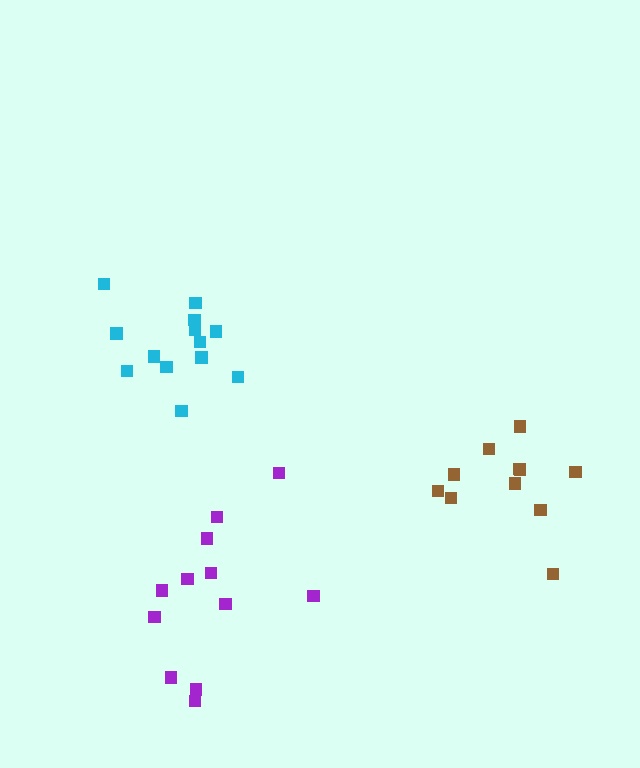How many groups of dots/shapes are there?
There are 3 groups.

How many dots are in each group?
Group 1: 12 dots, Group 2: 13 dots, Group 3: 11 dots (36 total).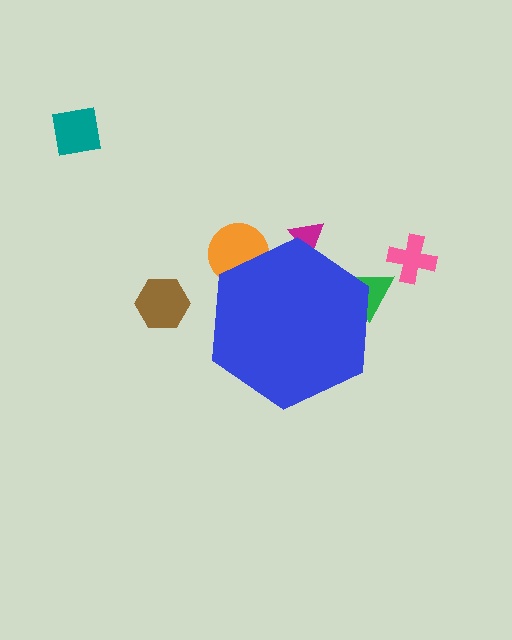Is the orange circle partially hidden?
Yes, the orange circle is partially hidden behind the blue hexagon.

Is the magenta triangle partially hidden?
Yes, the magenta triangle is partially hidden behind the blue hexagon.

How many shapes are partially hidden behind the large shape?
3 shapes are partially hidden.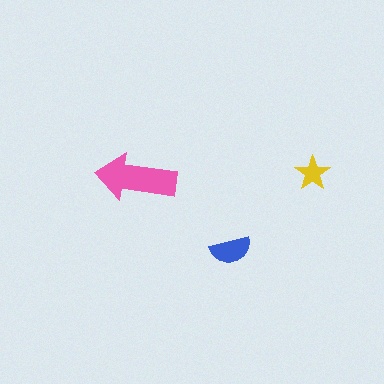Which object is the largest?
The pink arrow.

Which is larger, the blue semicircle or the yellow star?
The blue semicircle.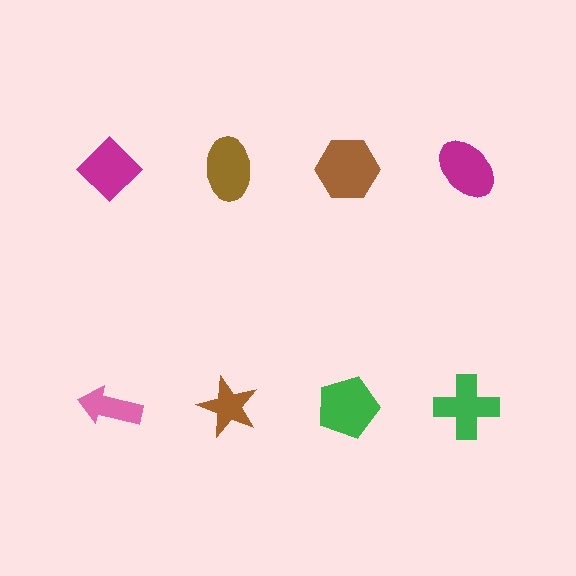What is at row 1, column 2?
A brown ellipse.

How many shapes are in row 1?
4 shapes.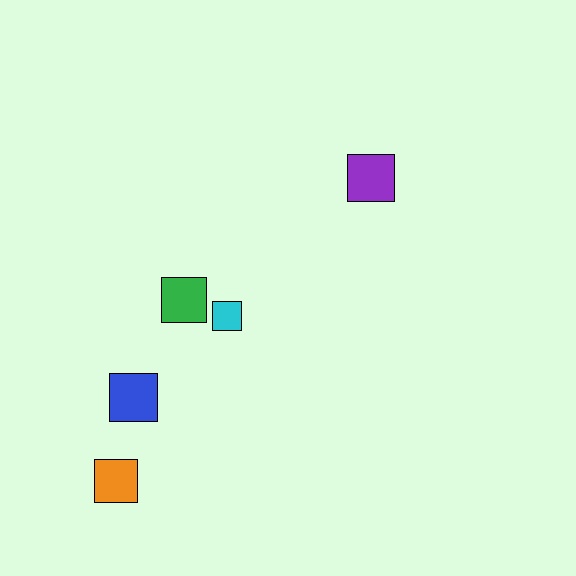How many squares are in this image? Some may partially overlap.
There are 5 squares.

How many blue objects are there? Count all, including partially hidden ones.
There is 1 blue object.